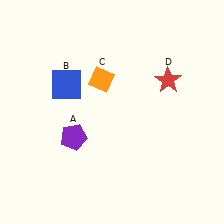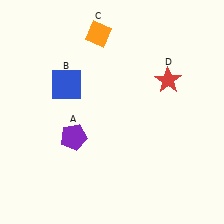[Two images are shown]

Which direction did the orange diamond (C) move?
The orange diamond (C) moved up.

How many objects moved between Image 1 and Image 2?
1 object moved between the two images.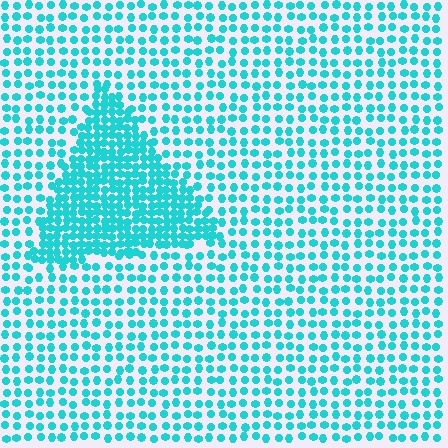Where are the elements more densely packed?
The elements are more densely packed inside the triangle boundary.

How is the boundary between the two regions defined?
The boundary is defined by a change in element density (approximately 2.2x ratio). All elements are the same color, size, and shape.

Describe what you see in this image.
The image contains small cyan elements arranged at two different densities. A triangle-shaped region is visible where the elements are more densely packed than the surrounding area.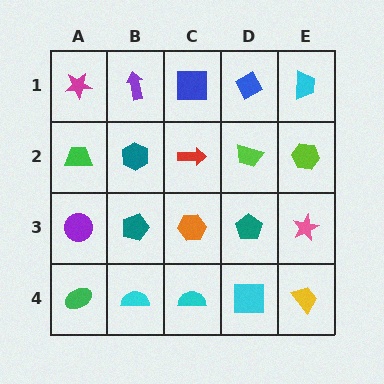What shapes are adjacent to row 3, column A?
A green trapezoid (row 2, column A), a green ellipse (row 4, column A), a teal pentagon (row 3, column B).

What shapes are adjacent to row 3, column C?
A red arrow (row 2, column C), a cyan semicircle (row 4, column C), a teal pentagon (row 3, column B), a teal pentagon (row 3, column D).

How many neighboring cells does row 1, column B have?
3.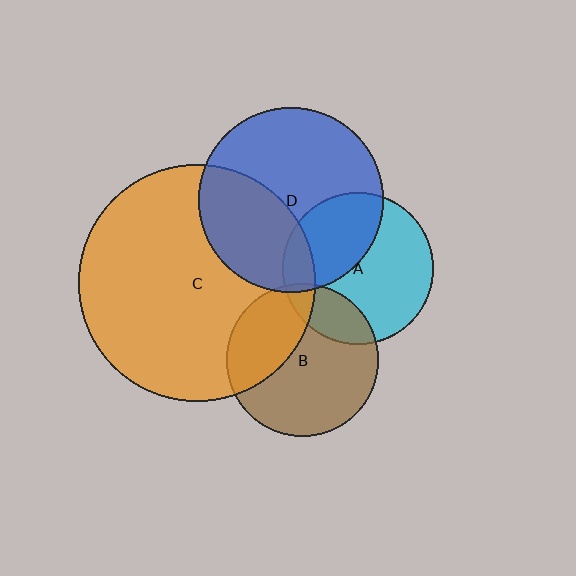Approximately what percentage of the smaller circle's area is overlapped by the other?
Approximately 35%.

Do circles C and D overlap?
Yes.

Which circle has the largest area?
Circle C (orange).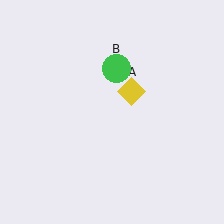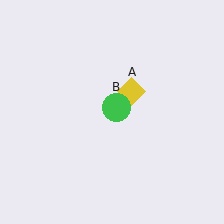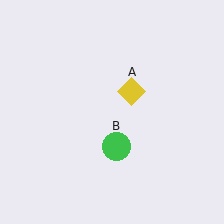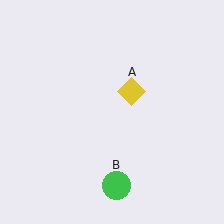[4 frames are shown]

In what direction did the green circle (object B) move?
The green circle (object B) moved down.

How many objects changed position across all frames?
1 object changed position: green circle (object B).